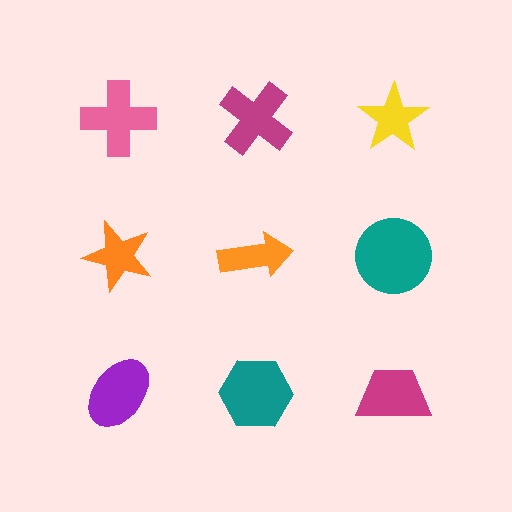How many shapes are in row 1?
3 shapes.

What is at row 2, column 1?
An orange star.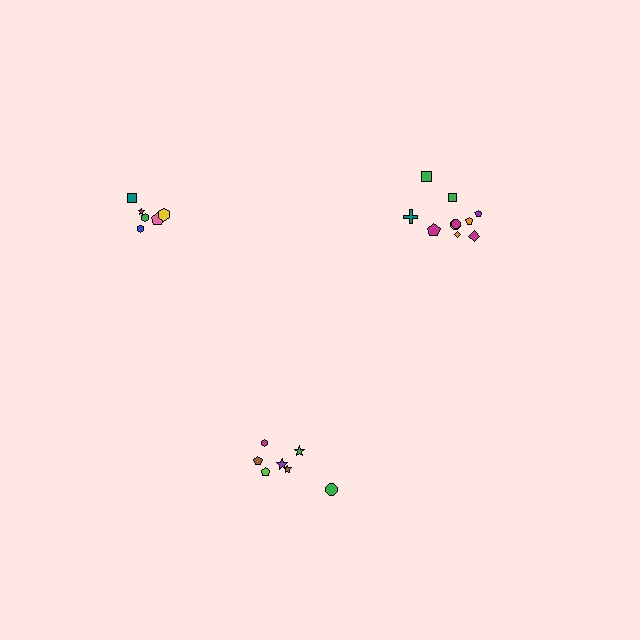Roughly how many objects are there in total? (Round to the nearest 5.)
Roughly 25 objects in total.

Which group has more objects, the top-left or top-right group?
The top-right group.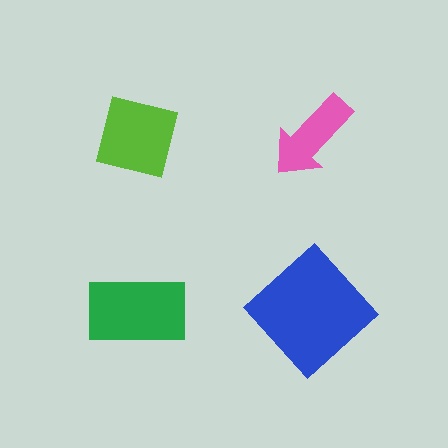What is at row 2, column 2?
A blue diamond.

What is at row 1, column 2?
A pink arrow.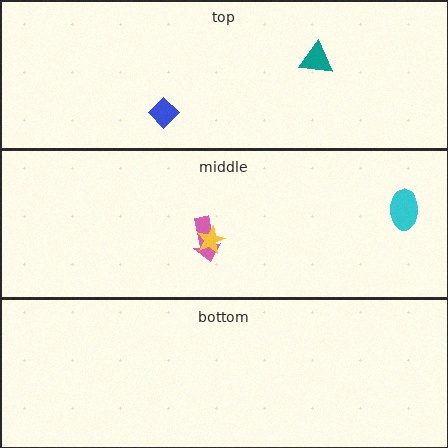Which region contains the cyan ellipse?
The middle region.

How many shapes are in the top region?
2.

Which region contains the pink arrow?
The middle region.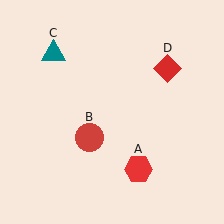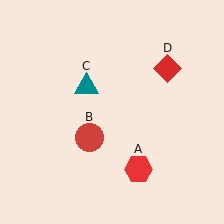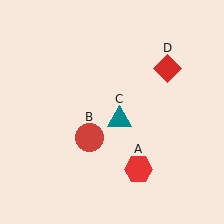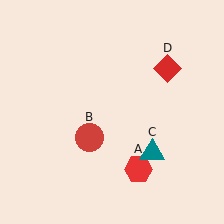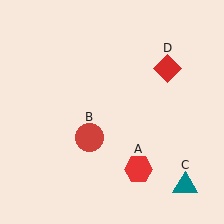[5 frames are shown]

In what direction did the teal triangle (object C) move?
The teal triangle (object C) moved down and to the right.